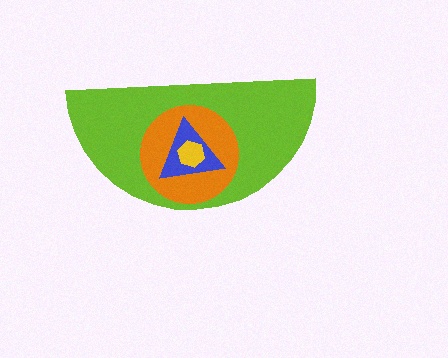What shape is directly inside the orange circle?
The blue triangle.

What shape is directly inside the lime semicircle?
The orange circle.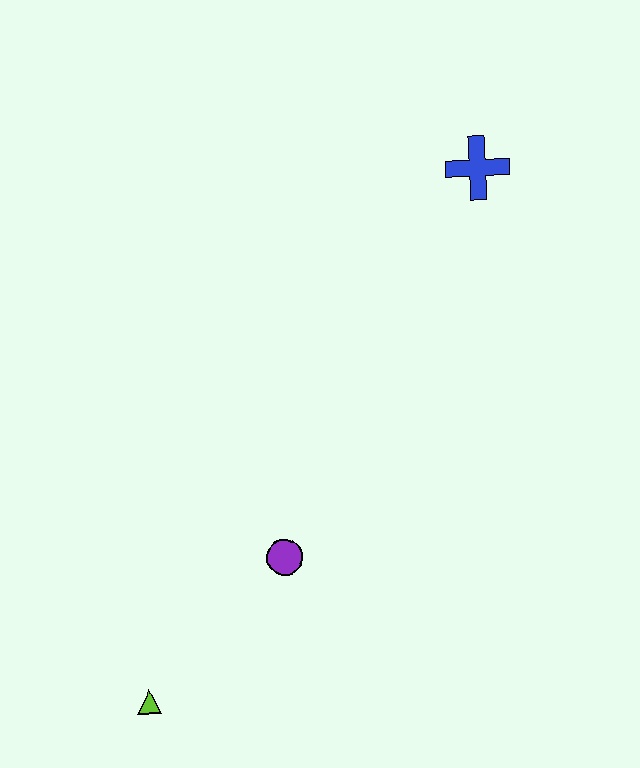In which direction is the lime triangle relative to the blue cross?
The lime triangle is below the blue cross.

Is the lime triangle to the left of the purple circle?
Yes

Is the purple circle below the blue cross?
Yes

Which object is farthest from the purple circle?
The blue cross is farthest from the purple circle.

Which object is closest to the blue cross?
The purple circle is closest to the blue cross.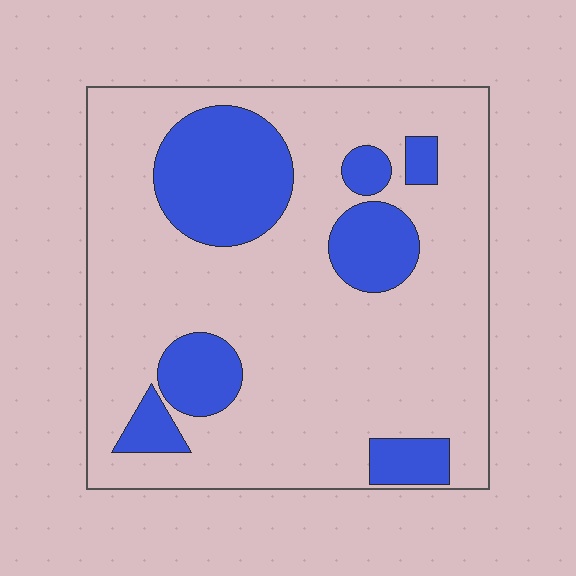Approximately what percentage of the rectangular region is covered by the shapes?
Approximately 25%.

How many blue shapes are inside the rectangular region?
7.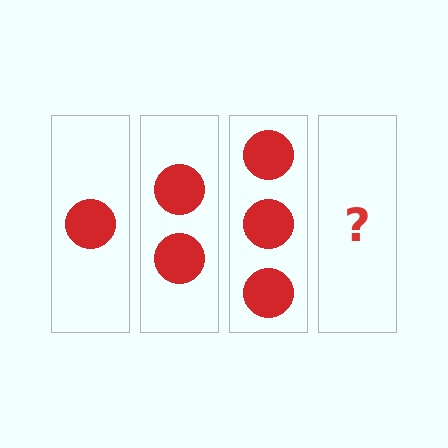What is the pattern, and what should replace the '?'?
The pattern is that each step adds one more circle. The '?' should be 4 circles.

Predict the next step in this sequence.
The next step is 4 circles.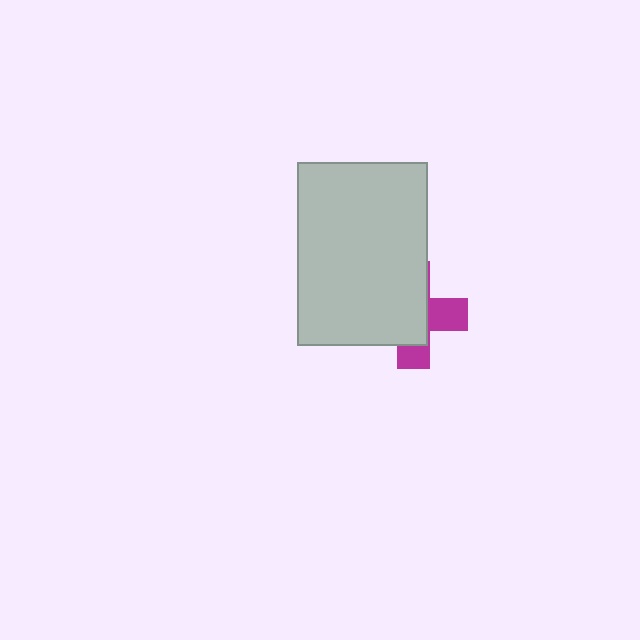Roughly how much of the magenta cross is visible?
A small part of it is visible (roughly 37%).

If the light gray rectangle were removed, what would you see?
You would see the complete magenta cross.